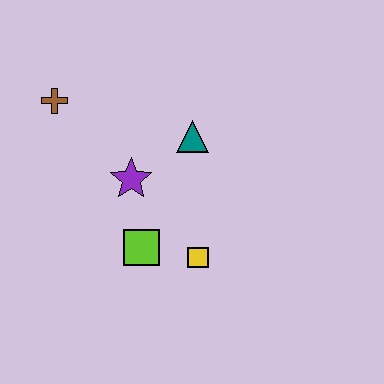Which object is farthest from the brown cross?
The yellow square is farthest from the brown cross.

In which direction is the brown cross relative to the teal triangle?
The brown cross is to the left of the teal triangle.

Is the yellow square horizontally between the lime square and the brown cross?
No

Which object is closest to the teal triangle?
The purple star is closest to the teal triangle.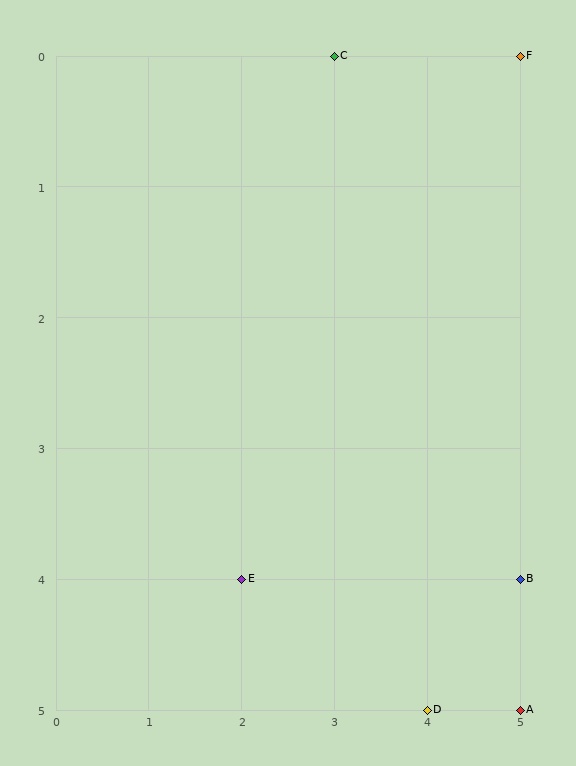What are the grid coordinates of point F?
Point F is at grid coordinates (5, 0).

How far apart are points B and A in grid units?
Points B and A are 1 row apart.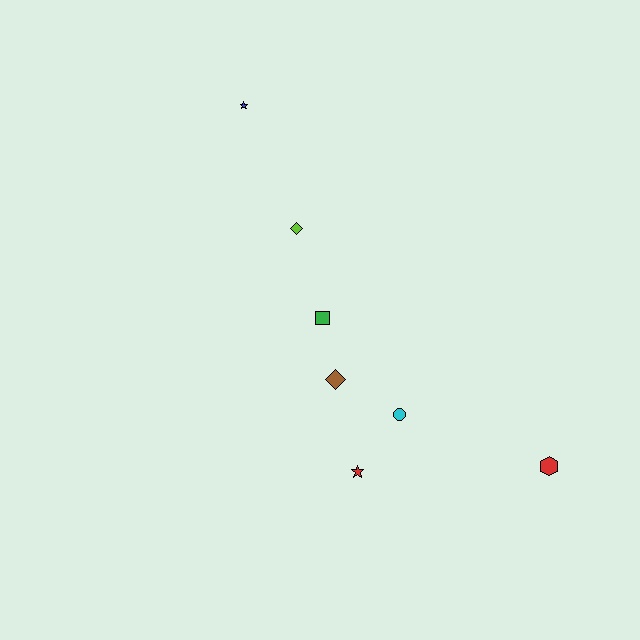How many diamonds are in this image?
There are 2 diamonds.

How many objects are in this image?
There are 7 objects.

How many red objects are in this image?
There are 2 red objects.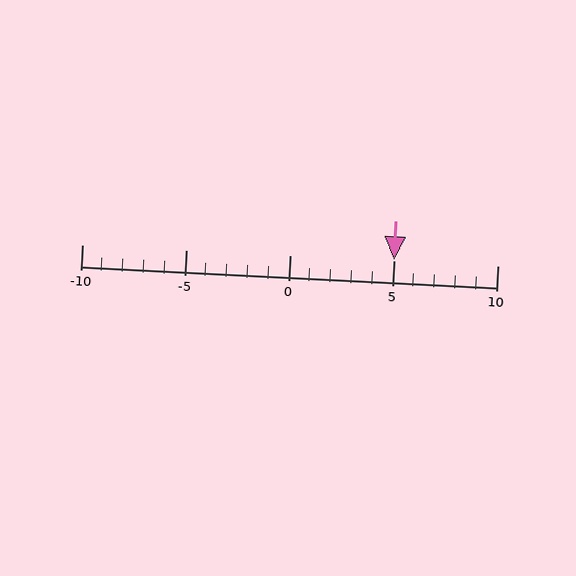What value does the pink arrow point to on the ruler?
The pink arrow points to approximately 5.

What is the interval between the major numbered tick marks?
The major tick marks are spaced 5 units apart.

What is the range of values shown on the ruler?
The ruler shows values from -10 to 10.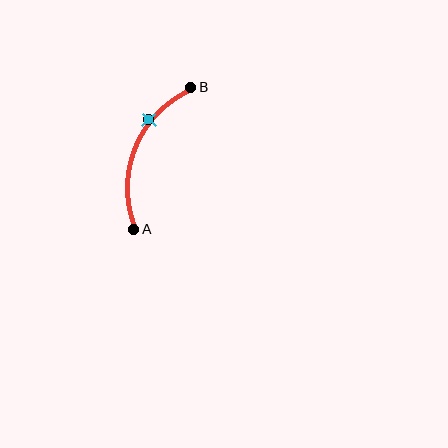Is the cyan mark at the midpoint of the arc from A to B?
No. The cyan mark lies on the arc but is closer to endpoint B. The arc midpoint would be at the point on the curve equidistant along the arc from both A and B.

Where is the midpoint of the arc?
The arc midpoint is the point on the curve farthest from the straight line joining A and B. It sits to the left of that line.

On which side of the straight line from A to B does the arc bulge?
The arc bulges to the left of the straight line connecting A and B.